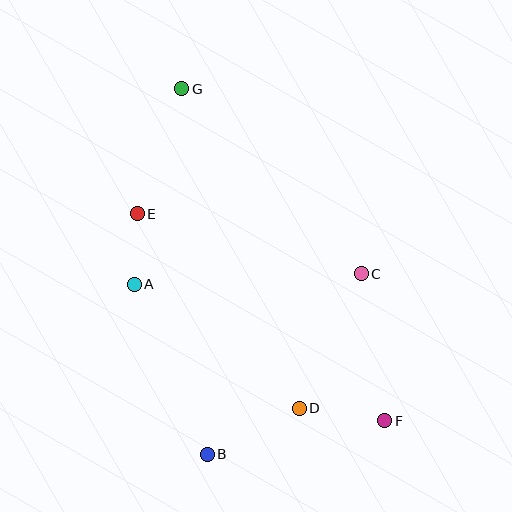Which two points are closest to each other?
Points A and E are closest to each other.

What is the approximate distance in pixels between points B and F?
The distance between B and F is approximately 181 pixels.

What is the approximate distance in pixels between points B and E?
The distance between B and E is approximately 250 pixels.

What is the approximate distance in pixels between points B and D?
The distance between B and D is approximately 103 pixels.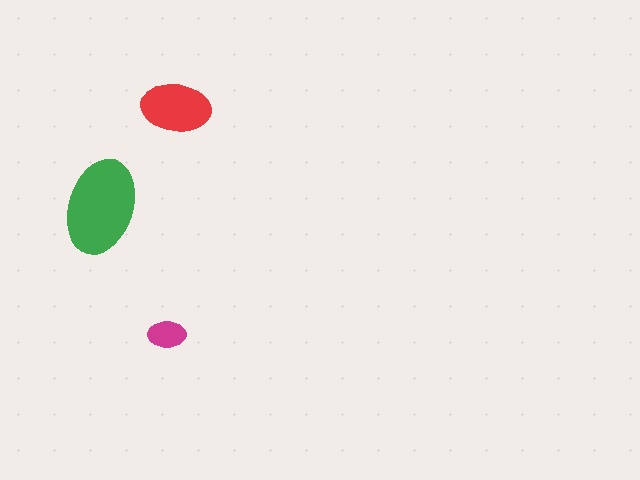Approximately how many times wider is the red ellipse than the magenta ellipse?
About 2 times wider.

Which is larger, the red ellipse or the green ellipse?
The green one.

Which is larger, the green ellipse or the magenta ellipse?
The green one.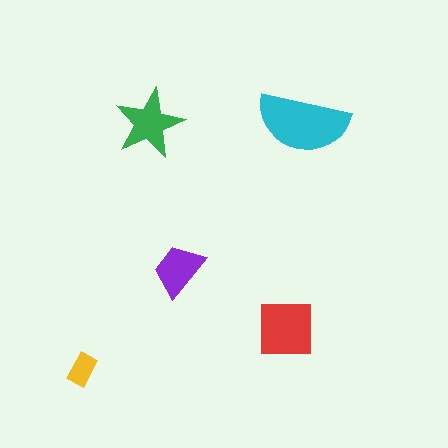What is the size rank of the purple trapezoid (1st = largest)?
4th.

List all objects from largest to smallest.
The cyan semicircle, the red square, the green star, the purple trapezoid, the yellow rectangle.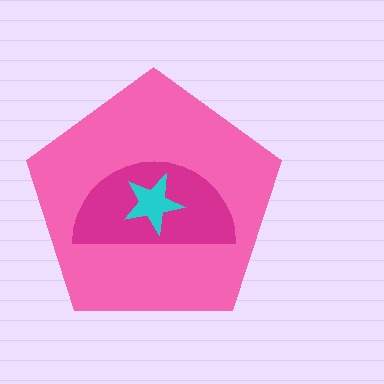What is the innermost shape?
The cyan star.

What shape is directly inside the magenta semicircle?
The cyan star.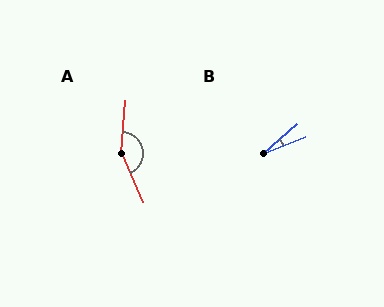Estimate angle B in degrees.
Approximately 18 degrees.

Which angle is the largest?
A, at approximately 151 degrees.